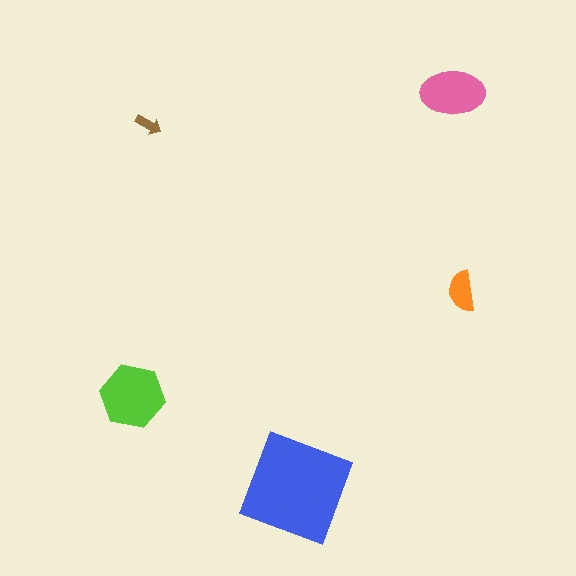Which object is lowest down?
The blue diamond is bottommost.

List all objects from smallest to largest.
The brown arrow, the orange semicircle, the pink ellipse, the lime hexagon, the blue diamond.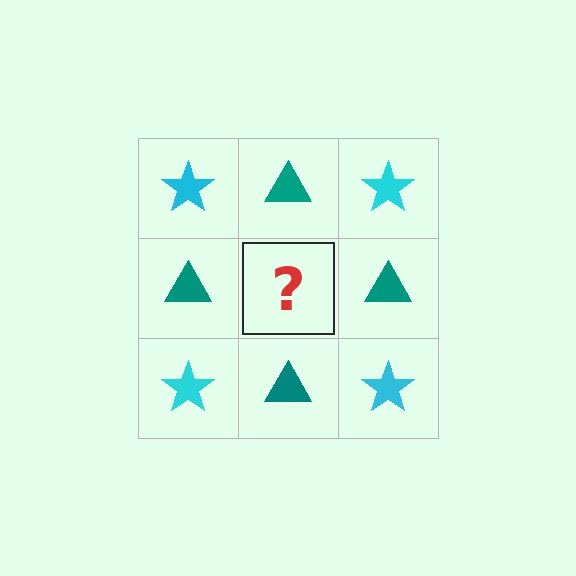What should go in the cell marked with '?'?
The missing cell should contain a cyan star.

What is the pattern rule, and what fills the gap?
The rule is that it alternates cyan star and teal triangle in a checkerboard pattern. The gap should be filled with a cyan star.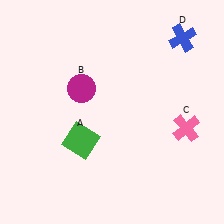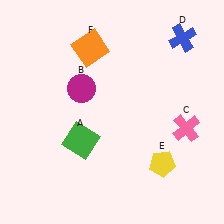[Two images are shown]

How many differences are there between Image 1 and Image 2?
There are 2 differences between the two images.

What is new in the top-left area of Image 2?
An orange square (F) was added in the top-left area of Image 2.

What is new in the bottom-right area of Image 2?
A yellow pentagon (E) was added in the bottom-right area of Image 2.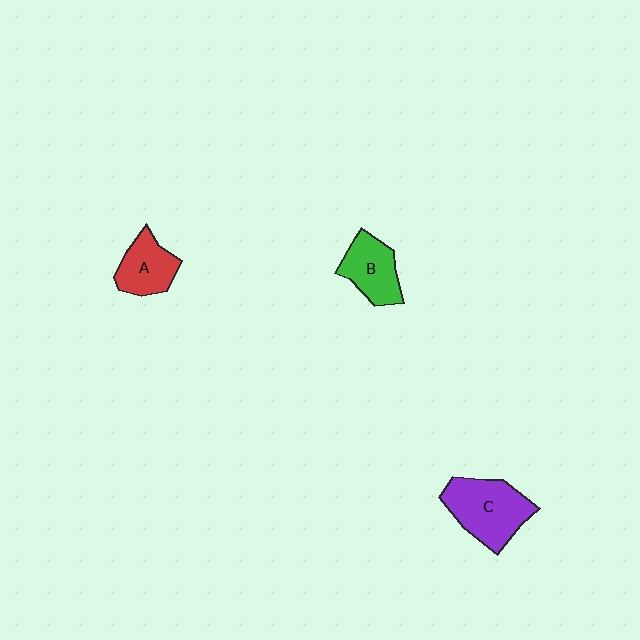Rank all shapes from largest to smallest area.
From largest to smallest: C (purple), B (green), A (red).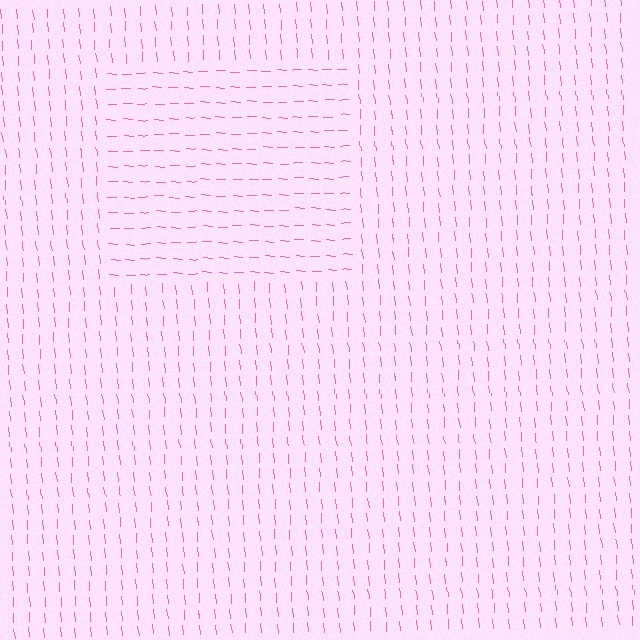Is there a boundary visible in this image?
Yes, there is a texture boundary formed by a change in line orientation.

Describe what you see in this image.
The image is filled with small pink line segments. A rectangle region in the image has lines oriented differently from the surrounding lines, creating a visible texture boundary.